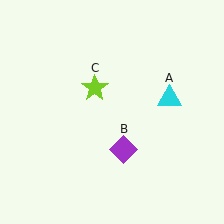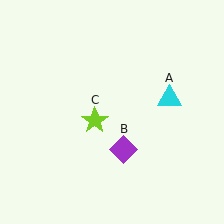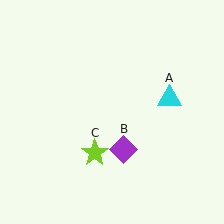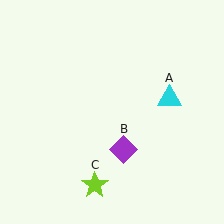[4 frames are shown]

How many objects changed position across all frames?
1 object changed position: lime star (object C).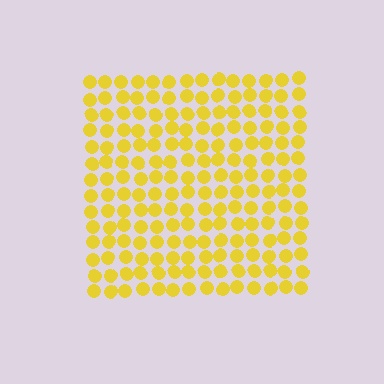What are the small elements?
The small elements are circles.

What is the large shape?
The large shape is a square.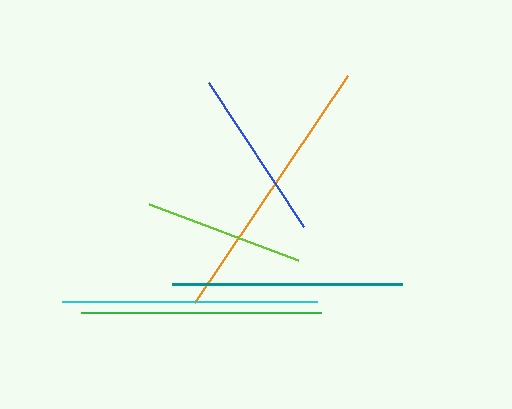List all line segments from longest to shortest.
From longest to shortest: orange, cyan, green, teal, blue, lime.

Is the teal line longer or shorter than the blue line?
The teal line is longer than the blue line.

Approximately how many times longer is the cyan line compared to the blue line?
The cyan line is approximately 1.5 times the length of the blue line.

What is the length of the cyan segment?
The cyan segment is approximately 255 pixels long.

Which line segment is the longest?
The orange line is the longest at approximately 274 pixels.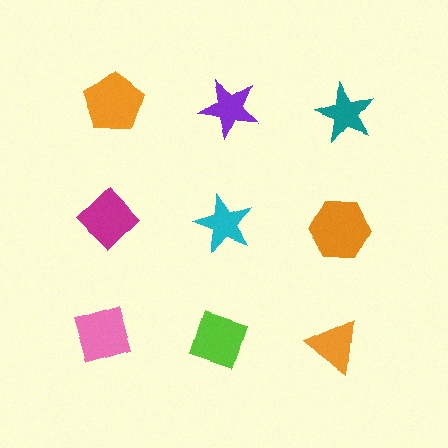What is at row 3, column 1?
A pink diamond.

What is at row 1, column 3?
A teal star.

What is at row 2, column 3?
An orange hexagon.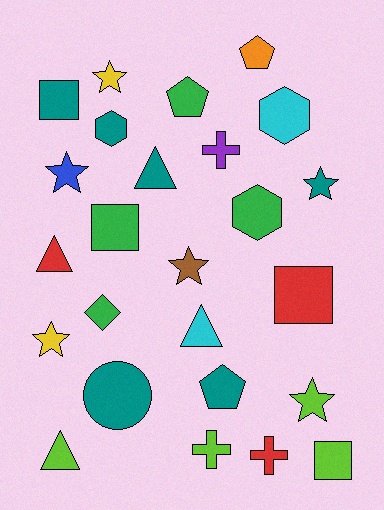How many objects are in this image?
There are 25 objects.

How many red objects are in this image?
There are 3 red objects.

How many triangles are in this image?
There are 4 triangles.